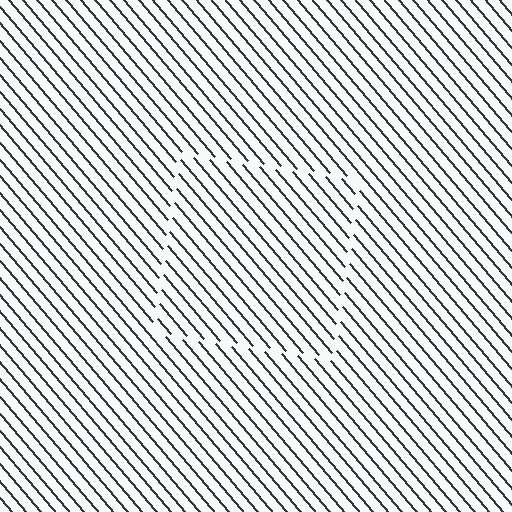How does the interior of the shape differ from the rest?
The interior of the shape contains the same grating, shifted by half a period — the contour is defined by the phase discontinuity where line-ends from the inner and outer gratings abut.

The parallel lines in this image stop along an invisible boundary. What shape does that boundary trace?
An illusory square. The interior of the shape contains the same grating, shifted by half a period — the contour is defined by the phase discontinuity where line-ends from the inner and outer gratings abut.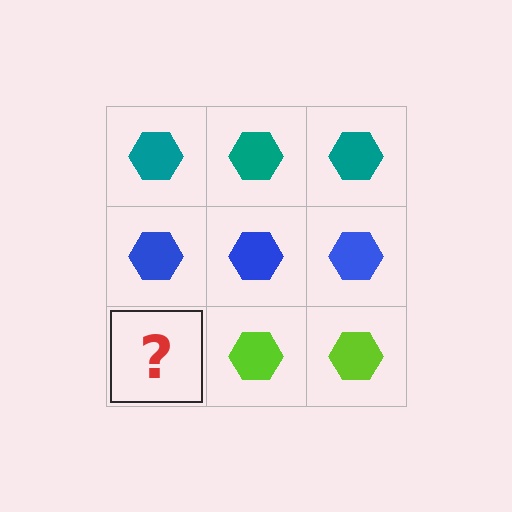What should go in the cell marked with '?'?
The missing cell should contain a lime hexagon.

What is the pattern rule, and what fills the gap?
The rule is that each row has a consistent color. The gap should be filled with a lime hexagon.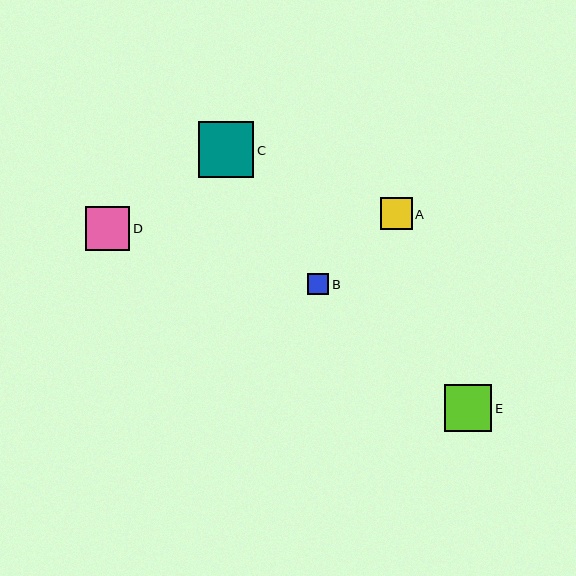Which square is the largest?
Square C is the largest with a size of approximately 56 pixels.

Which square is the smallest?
Square B is the smallest with a size of approximately 21 pixels.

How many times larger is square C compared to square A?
Square C is approximately 1.8 times the size of square A.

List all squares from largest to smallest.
From largest to smallest: C, E, D, A, B.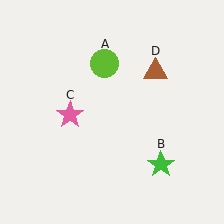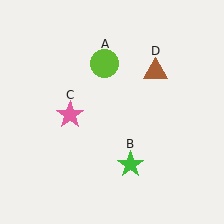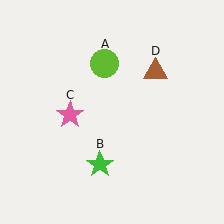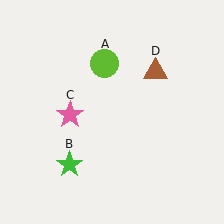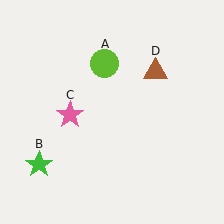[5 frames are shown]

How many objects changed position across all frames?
1 object changed position: green star (object B).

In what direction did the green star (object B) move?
The green star (object B) moved left.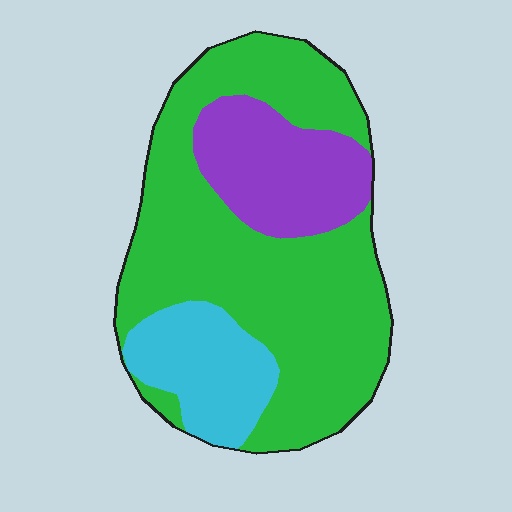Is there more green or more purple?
Green.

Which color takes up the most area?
Green, at roughly 65%.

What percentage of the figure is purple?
Purple takes up about one fifth (1/5) of the figure.